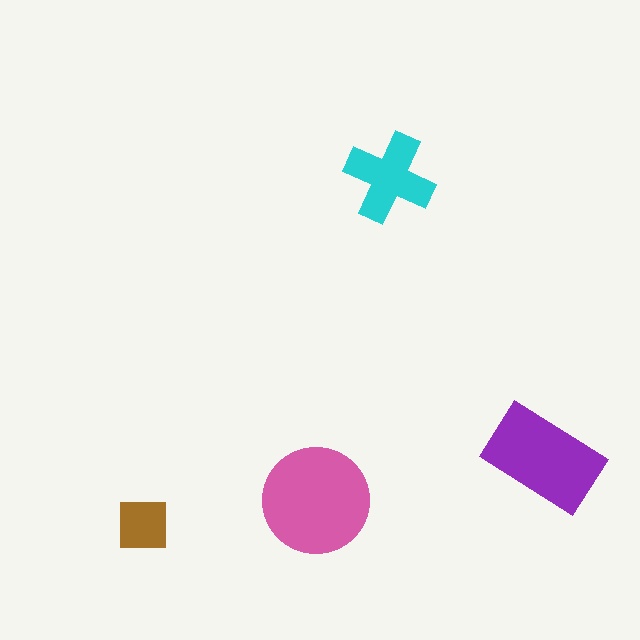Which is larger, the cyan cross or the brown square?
The cyan cross.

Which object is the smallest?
The brown square.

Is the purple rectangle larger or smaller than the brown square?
Larger.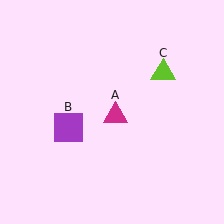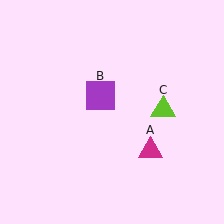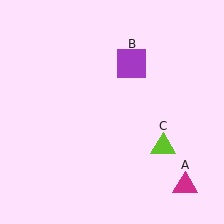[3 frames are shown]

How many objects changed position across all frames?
3 objects changed position: magenta triangle (object A), purple square (object B), lime triangle (object C).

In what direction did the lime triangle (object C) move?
The lime triangle (object C) moved down.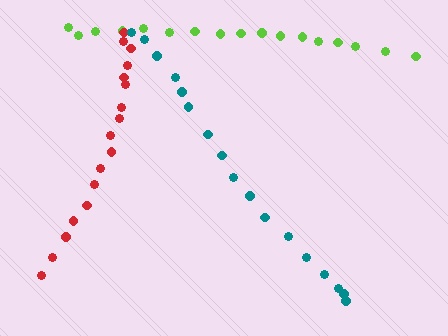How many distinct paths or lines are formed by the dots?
There are 3 distinct paths.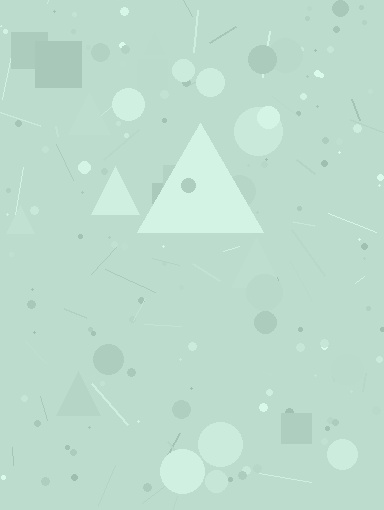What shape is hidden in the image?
A triangle is hidden in the image.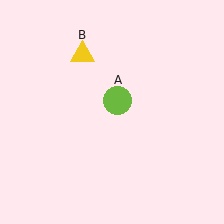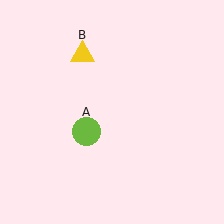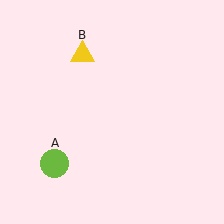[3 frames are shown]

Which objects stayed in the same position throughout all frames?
Yellow triangle (object B) remained stationary.